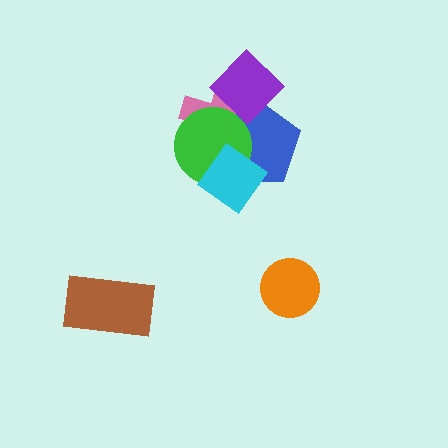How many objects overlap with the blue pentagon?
4 objects overlap with the blue pentagon.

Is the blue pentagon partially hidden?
Yes, it is partially covered by another shape.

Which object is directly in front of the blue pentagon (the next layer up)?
The purple diamond is directly in front of the blue pentagon.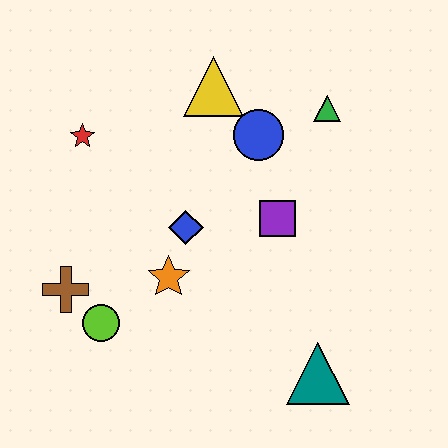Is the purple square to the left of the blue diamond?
No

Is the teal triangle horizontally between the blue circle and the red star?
No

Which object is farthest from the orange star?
The green triangle is farthest from the orange star.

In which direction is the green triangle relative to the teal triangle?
The green triangle is above the teal triangle.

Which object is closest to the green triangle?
The blue circle is closest to the green triangle.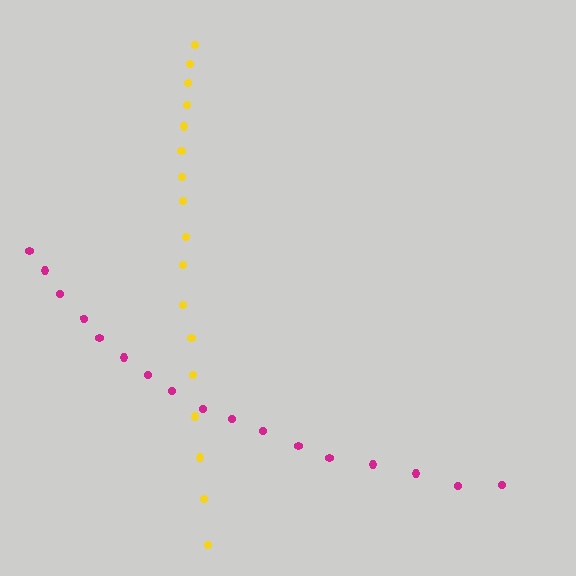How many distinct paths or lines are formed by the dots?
There are 2 distinct paths.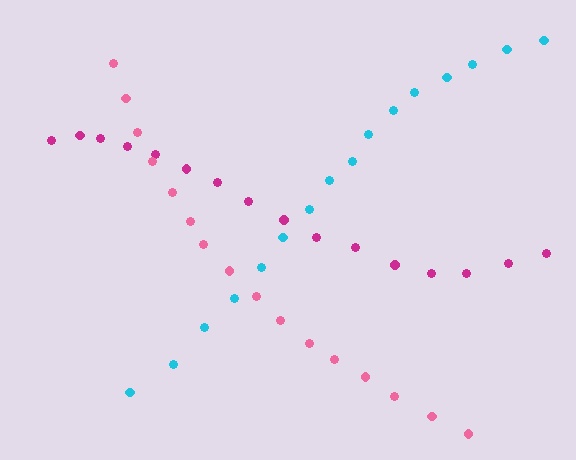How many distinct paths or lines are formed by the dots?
There are 3 distinct paths.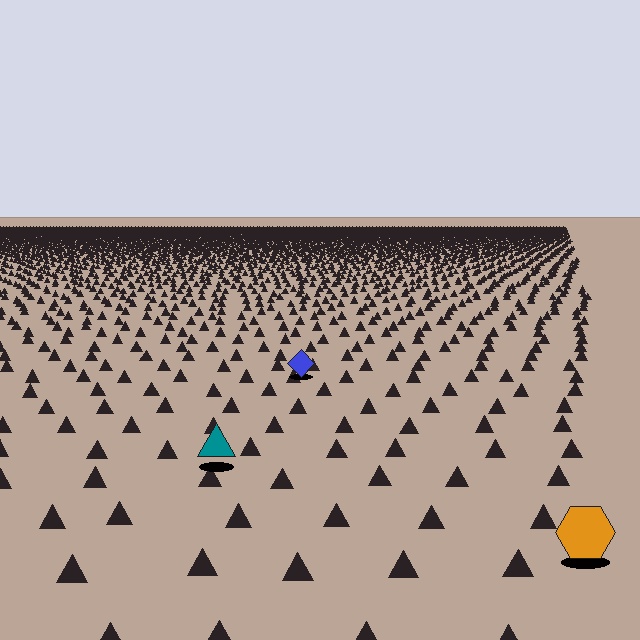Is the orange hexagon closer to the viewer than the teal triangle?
Yes. The orange hexagon is closer — you can tell from the texture gradient: the ground texture is coarser near it.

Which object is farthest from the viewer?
The blue diamond is farthest from the viewer. It appears smaller and the ground texture around it is denser.